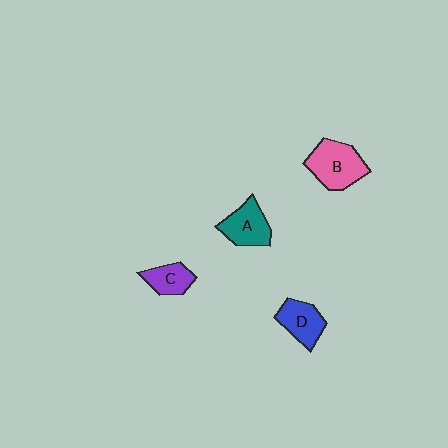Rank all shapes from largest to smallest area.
From largest to smallest: B (pink), A (teal), D (blue), C (purple).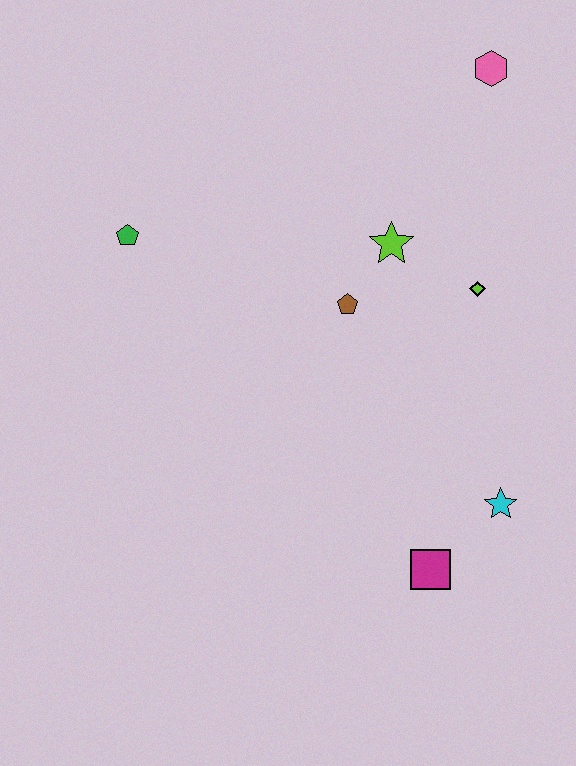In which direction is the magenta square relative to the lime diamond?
The magenta square is below the lime diamond.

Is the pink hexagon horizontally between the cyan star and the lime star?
Yes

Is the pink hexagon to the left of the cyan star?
Yes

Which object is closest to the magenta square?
The cyan star is closest to the magenta square.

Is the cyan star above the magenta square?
Yes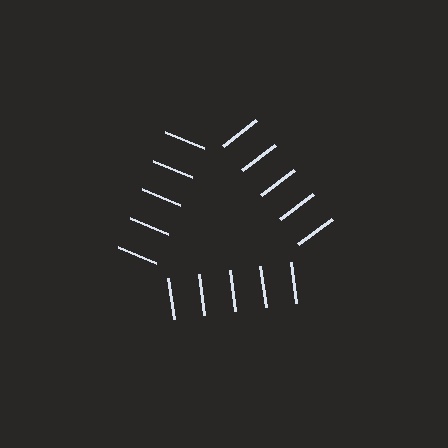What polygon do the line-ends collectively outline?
An illusory triangle — the line segments terminate on its edges but no continuous stroke is drawn.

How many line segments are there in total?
15 — 5 along each of the 3 edges.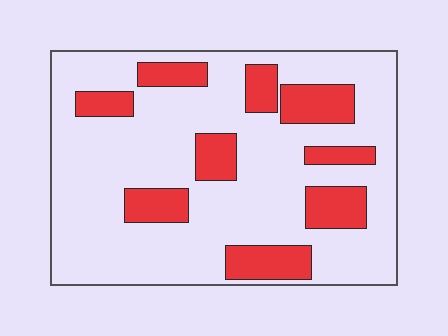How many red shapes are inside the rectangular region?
9.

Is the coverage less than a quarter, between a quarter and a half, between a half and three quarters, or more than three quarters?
Less than a quarter.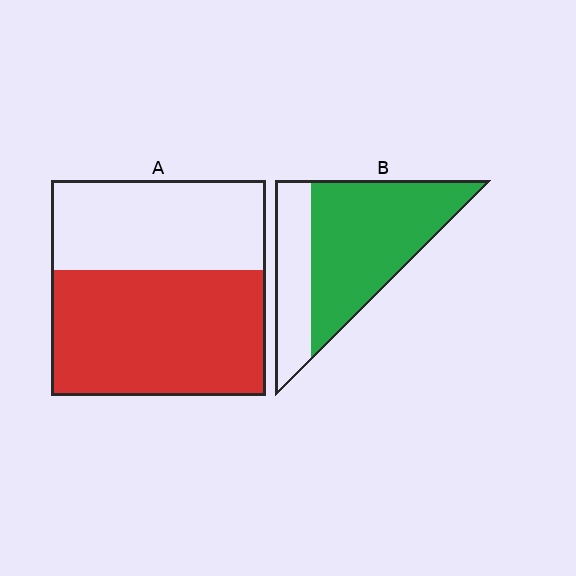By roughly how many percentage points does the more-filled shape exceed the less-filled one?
By roughly 10 percentage points (B over A).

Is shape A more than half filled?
Yes.